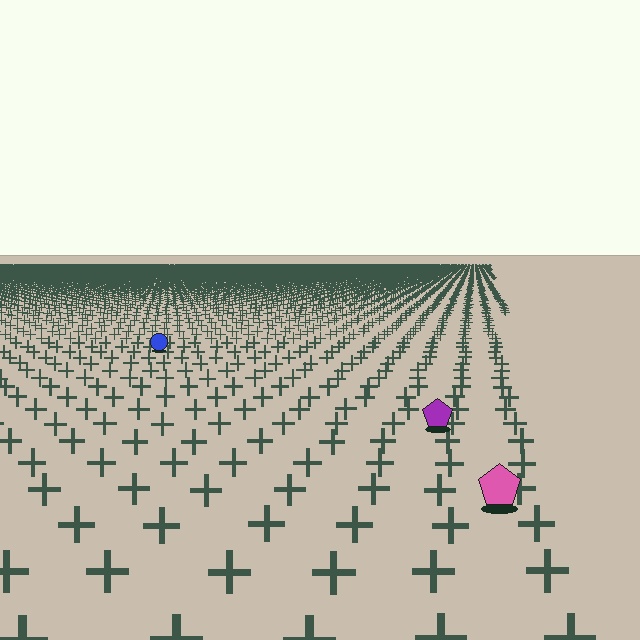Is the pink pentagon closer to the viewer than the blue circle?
Yes. The pink pentagon is closer — you can tell from the texture gradient: the ground texture is coarser near it.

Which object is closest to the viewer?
The pink pentagon is closest. The texture marks near it are larger and more spread out.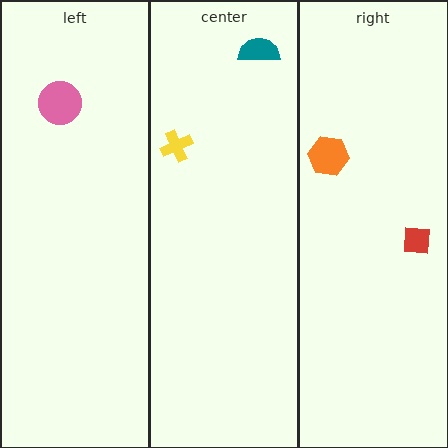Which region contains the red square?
The right region.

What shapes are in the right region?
The red square, the orange hexagon.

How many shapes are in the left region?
1.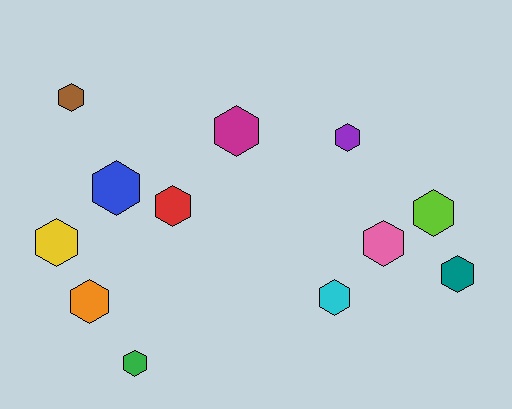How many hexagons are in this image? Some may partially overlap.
There are 12 hexagons.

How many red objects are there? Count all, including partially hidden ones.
There is 1 red object.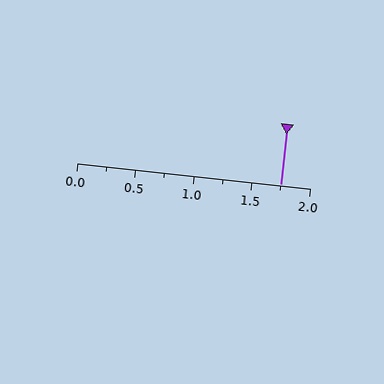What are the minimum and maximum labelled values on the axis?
The axis runs from 0.0 to 2.0.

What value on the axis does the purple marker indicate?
The marker indicates approximately 1.75.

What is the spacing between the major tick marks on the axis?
The major ticks are spaced 0.5 apart.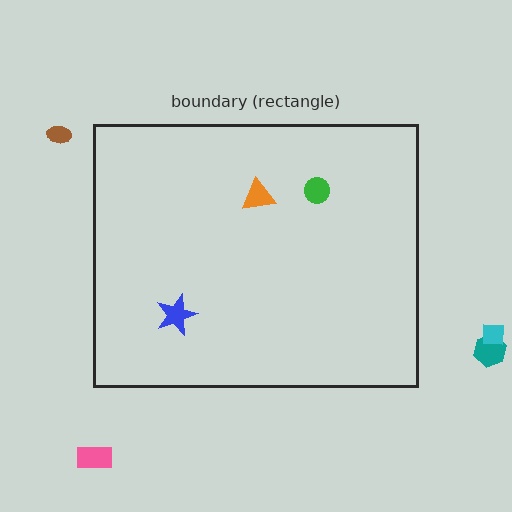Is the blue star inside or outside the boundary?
Inside.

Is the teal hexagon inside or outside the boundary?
Outside.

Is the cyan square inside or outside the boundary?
Outside.